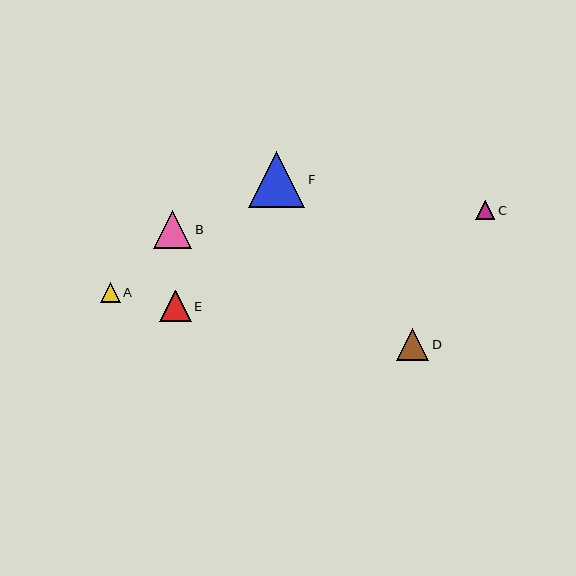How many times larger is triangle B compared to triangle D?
Triangle B is approximately 1.2 times the size of triangle D.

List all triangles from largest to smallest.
From largest to smallest: F, B, D, E, A, C.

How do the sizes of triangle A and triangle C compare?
Triangle A and triangle C are approximately the same size.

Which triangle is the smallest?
Triangle C is the smallest with a size of approximately 19 pixels.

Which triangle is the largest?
Triangle F is the largest with a size of approximately 56 pixels.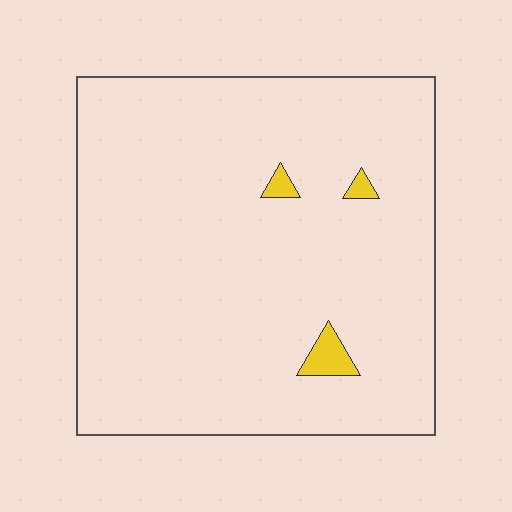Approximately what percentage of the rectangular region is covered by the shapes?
Approximately 0%.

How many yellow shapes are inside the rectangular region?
3.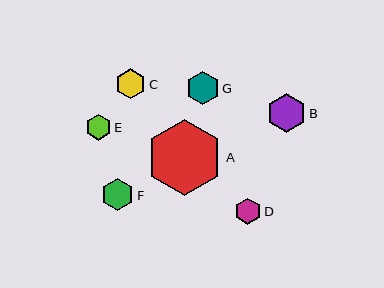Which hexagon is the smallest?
Hexagon E is the smallest with a size of approximately 25 pixels.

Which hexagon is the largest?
Hexagon A is the largest with a size of approximately 76 pixels.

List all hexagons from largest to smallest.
From largest to smallest: A, B, G, F, C, D, E.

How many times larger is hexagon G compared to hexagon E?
Hexagon G is approximately 1.3 times the size of hexagon E.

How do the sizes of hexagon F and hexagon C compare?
Hexagon F and hexagon C are approximately the same size.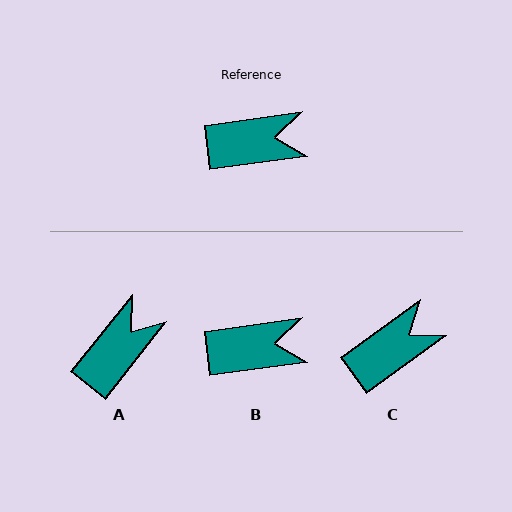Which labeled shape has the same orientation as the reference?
B.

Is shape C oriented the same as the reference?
No, it is off by about 29 degrees.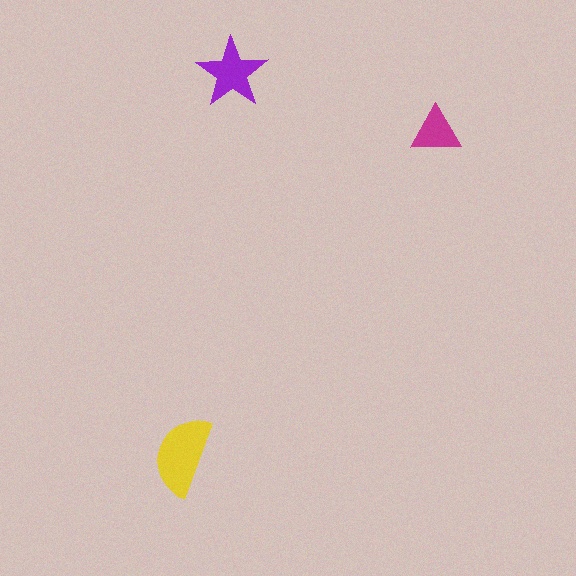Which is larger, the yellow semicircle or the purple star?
The yellow semicircle.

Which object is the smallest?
The magenta triangle.